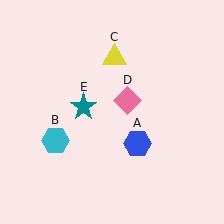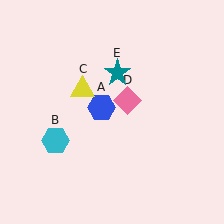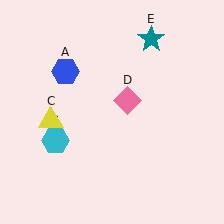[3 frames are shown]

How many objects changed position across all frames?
3 objects changed position: blue hexagon (object A), yellow triangle (object C), teal star (object E).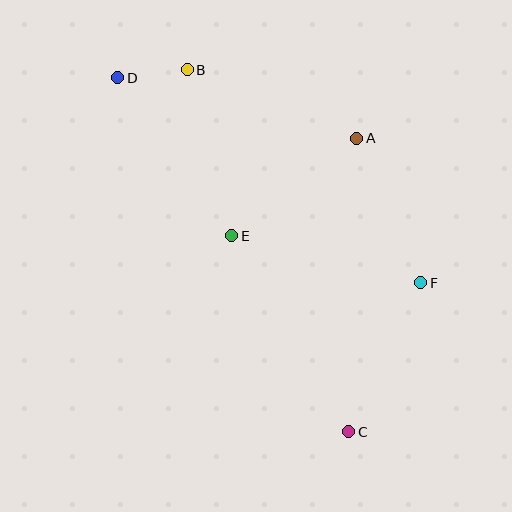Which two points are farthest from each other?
Points C and D are farthest from each other.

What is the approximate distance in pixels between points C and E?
The distance between C and E is approximately 228 pixels.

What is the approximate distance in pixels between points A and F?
The distance between A and F is approximately 158 pixels.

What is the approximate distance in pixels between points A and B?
The distance between A and B is approximately 183 pixels.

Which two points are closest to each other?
Points B and D are closest to each other.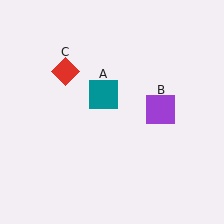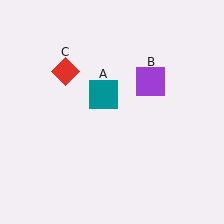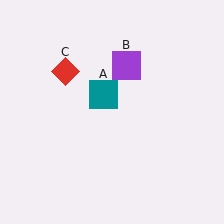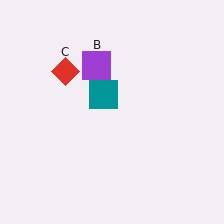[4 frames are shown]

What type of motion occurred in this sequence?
The purple square (object B) rotated counterclockwise around the center of the scene.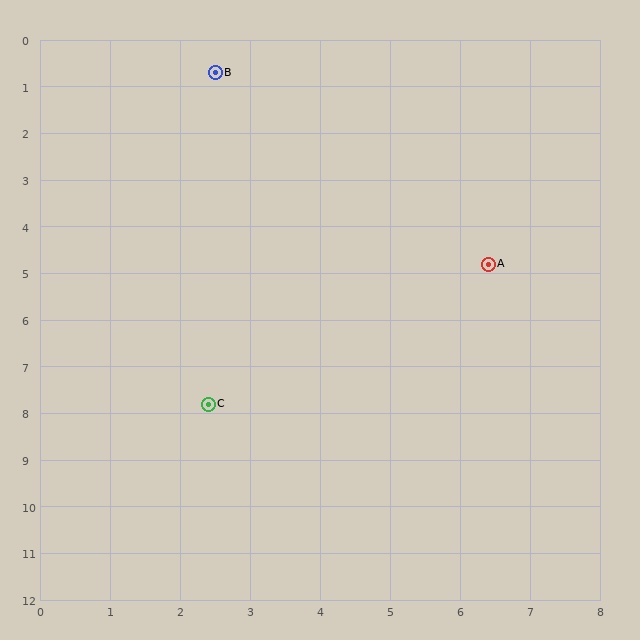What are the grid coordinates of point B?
Point B is at approximately (2.5, 0.7).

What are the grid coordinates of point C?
Point C is at approximately (2.4, 7.8).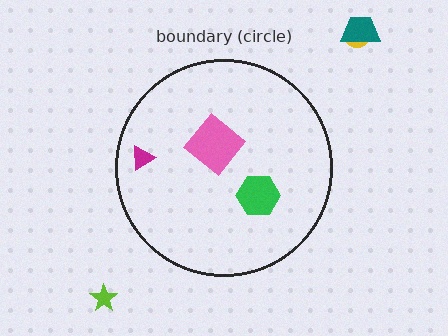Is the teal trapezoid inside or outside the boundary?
Outside.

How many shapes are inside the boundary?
3 inside, 3 outside.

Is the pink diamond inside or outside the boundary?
Inside.